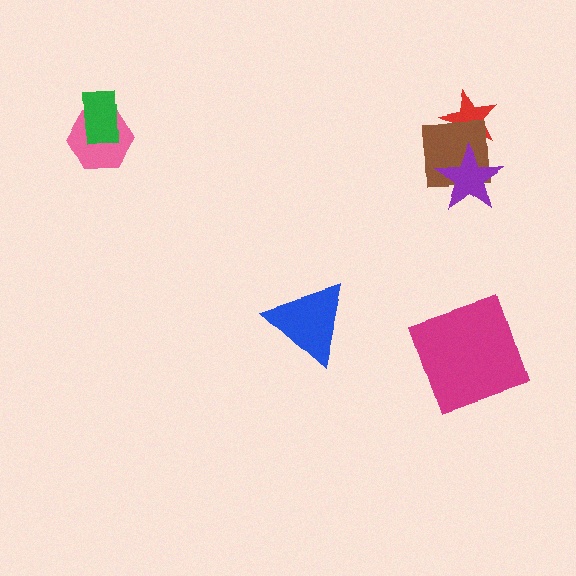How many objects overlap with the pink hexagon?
1 object overlaps with the pink hexagon.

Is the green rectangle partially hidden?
No, no other shape covers it.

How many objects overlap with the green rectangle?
1 object overlaps with the green rectangle.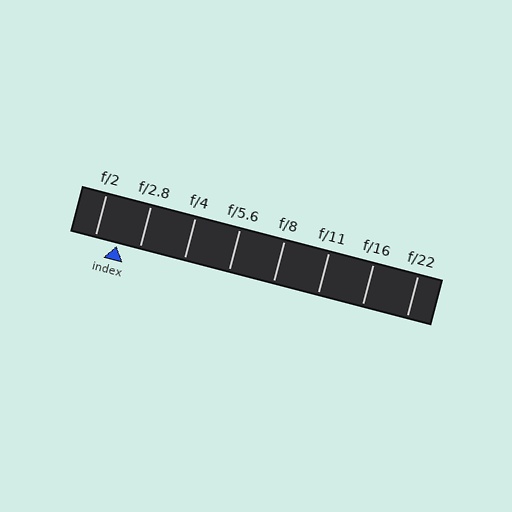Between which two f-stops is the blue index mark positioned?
The index mark is between f/2 and f/2.8.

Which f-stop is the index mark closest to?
The index mark is closest to f/2.8.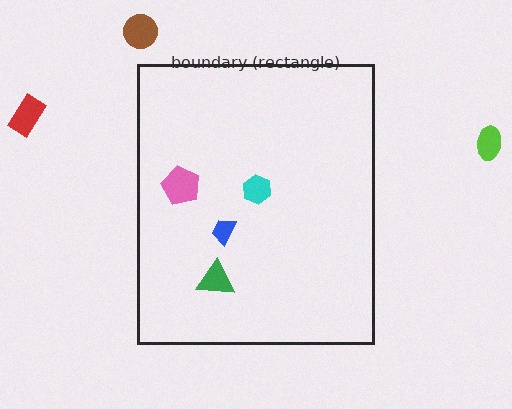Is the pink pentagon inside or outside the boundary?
Inside.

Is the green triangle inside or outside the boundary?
Inside.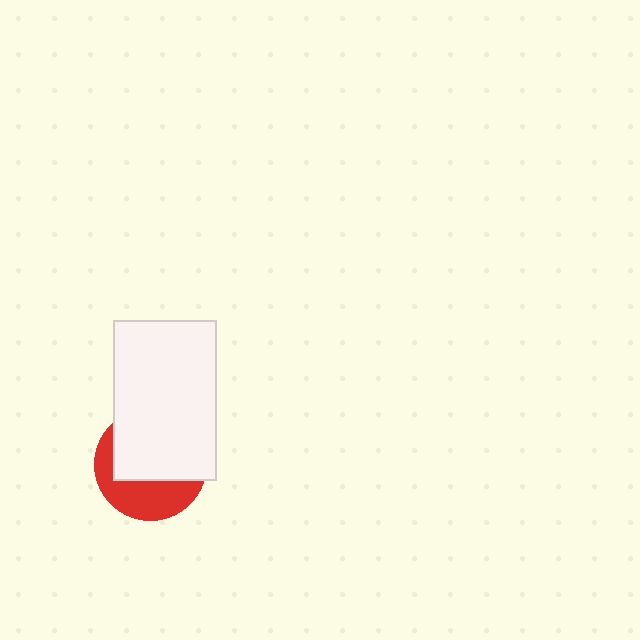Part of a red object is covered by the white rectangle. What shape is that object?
It is a circle.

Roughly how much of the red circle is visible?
A small part of it is visible (roughly 40%).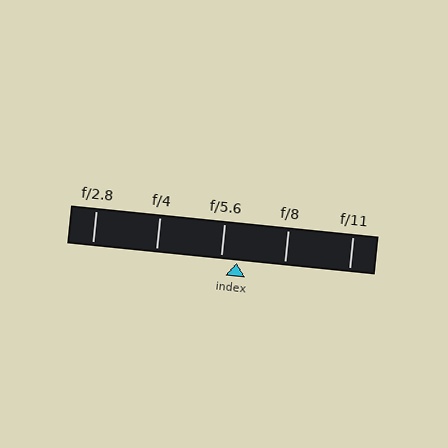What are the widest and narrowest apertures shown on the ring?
The widest aperture shown is f/2.8 and the narrowest is f/11.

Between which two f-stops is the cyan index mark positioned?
The index mark is between f/5.6 and f/8.